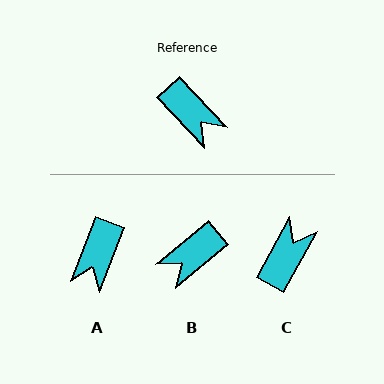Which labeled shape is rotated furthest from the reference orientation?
C, about 108 degrees away.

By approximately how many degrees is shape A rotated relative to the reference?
Approximately 64 degrees clockwise.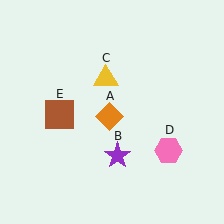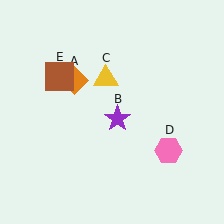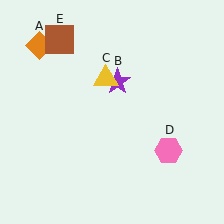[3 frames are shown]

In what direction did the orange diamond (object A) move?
The orange diamond (object A) moved up and to the left.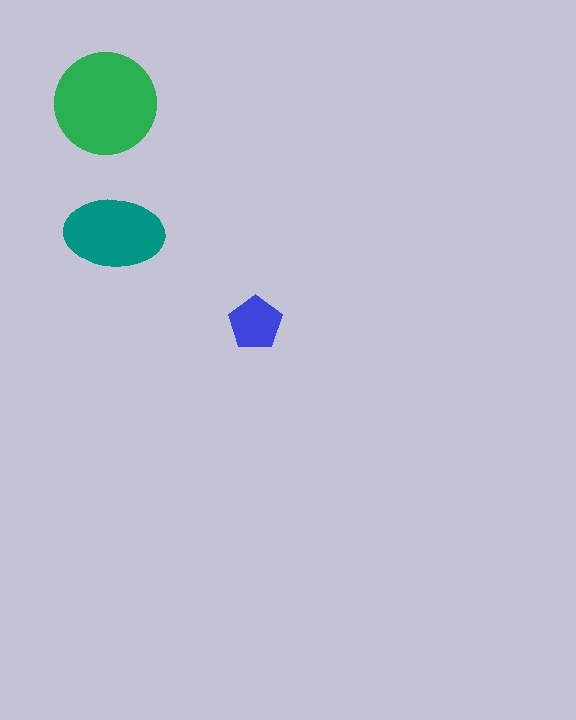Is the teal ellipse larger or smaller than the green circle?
Smaller.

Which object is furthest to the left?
The green circle is leftmost.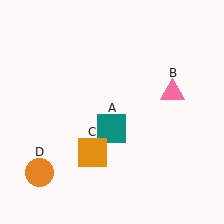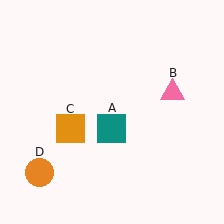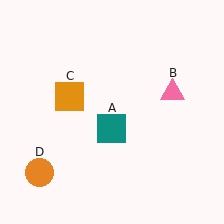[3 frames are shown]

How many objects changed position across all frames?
1 object changed position: orange square (object C).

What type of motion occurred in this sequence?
The orange square (object C) rotated clockwise around the center of the scene.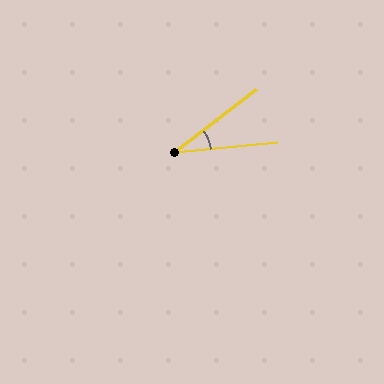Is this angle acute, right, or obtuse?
It is acute.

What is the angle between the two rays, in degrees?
Approximately 32 degrees.